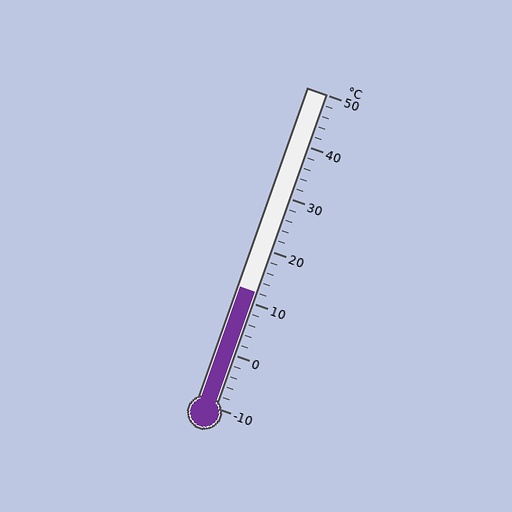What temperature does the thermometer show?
The thermometer shows approximately 12°C.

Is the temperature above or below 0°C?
The temperature is above 0°C.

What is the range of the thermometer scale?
The thermometer scale ranges from -10°C to 50°C.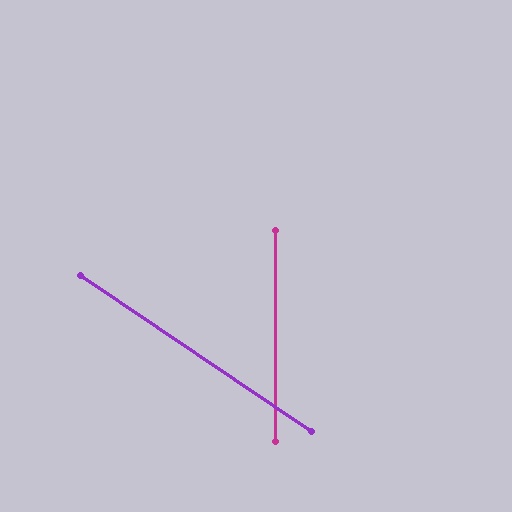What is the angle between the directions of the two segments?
Approximately 56 degrees.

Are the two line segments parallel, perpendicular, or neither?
Neither parallel nor perpendicular — they differ by about 56°.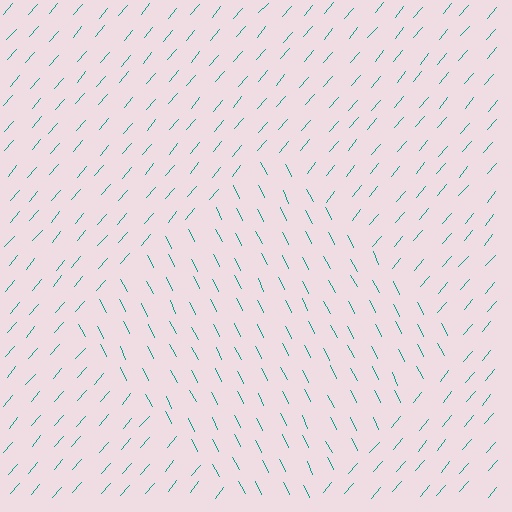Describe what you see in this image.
The image is filled with small teal line segments. A diamond region in the image has lines oriented differently from the surrounding lines, creating a visible texture boundary.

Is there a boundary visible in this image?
Yes, there is a texture boundary formed by a change in line orientation.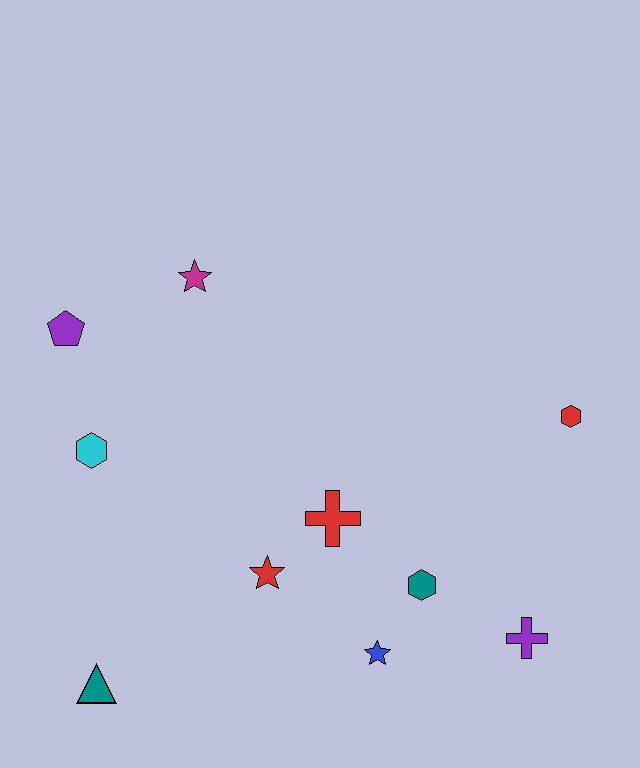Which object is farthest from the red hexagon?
The teal triangle is farthest from the red hexagon.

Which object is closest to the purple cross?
The teal hexagon is closest to the purple cross.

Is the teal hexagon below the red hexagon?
Yes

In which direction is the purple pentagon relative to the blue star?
The purple pentagon is above the blue star.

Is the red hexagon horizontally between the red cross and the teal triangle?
No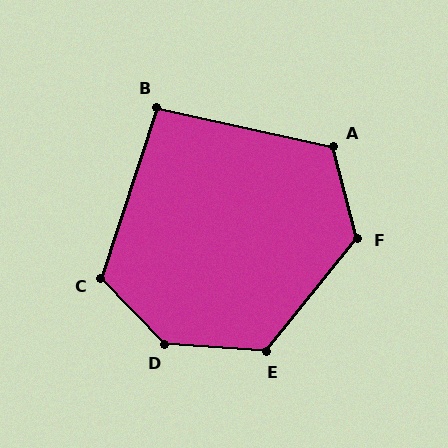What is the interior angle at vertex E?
Approximately 125 degrees (obtuse).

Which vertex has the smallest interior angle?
B, at approximately 96 degrees.